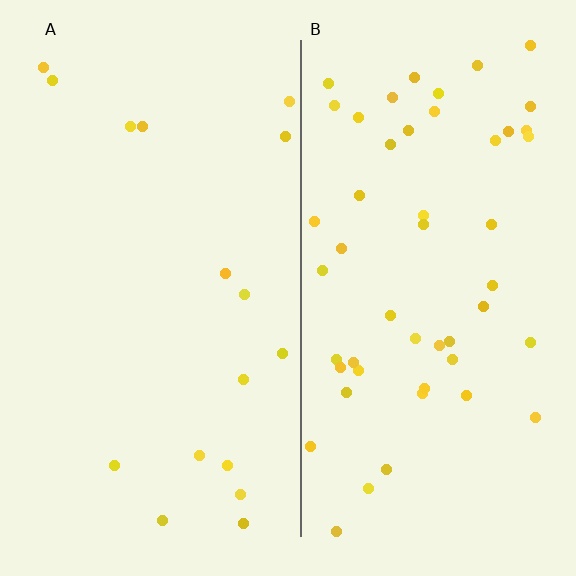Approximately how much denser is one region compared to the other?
Approximately 3.0× — region B over region A.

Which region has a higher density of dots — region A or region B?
B (the right).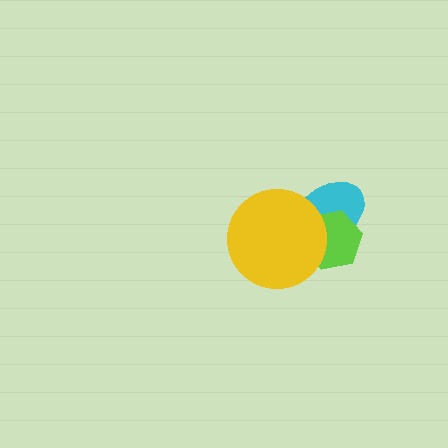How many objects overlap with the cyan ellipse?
2 objects overlap with the cyan ellipse.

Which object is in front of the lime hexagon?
The yellow circle is in front of the lime hexagon.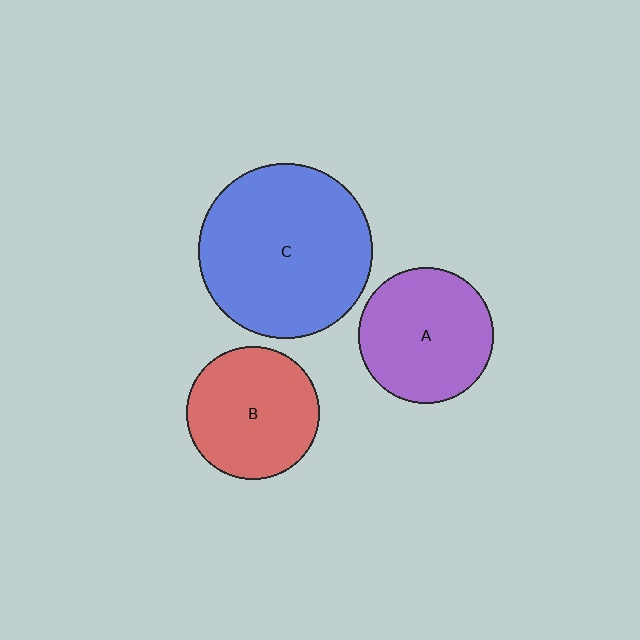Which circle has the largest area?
Circle C (blue).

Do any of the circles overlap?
No, none of the circles overlap.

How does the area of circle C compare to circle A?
Approximately 1.7 times.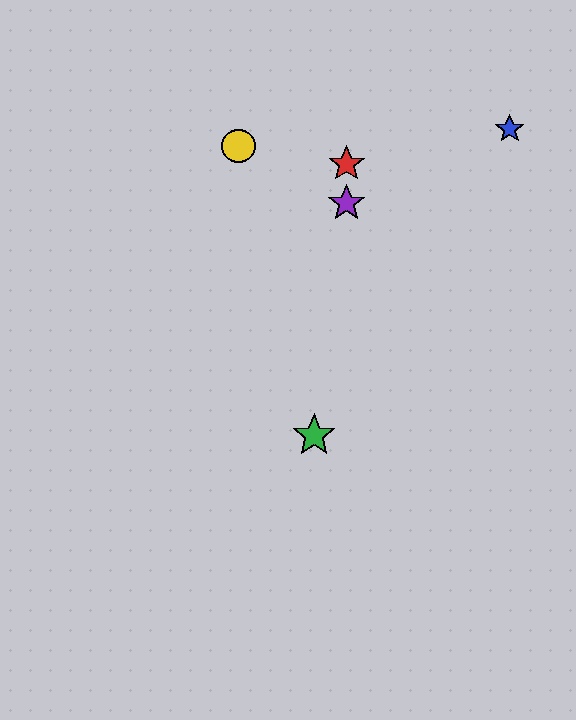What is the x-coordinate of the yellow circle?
The yellow circle is at x≈239.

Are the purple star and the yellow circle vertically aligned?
No, the purple star is at x≈347 and the yellow circle is at x≈239.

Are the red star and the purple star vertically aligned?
Yes, both are at x≈347.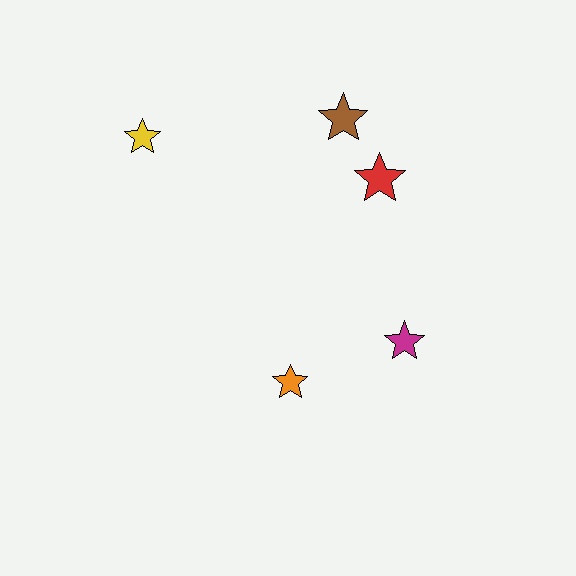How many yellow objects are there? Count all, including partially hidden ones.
There is 1 yellow object.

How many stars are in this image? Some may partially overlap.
There are 5 stars.